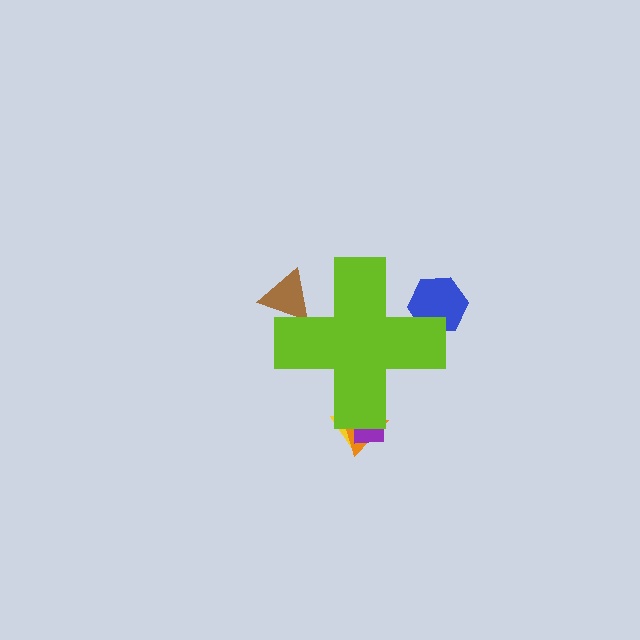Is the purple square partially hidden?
Yes, the purple square is partially hidden behind the lime cross.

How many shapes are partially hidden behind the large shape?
5 shapes are partially hidden.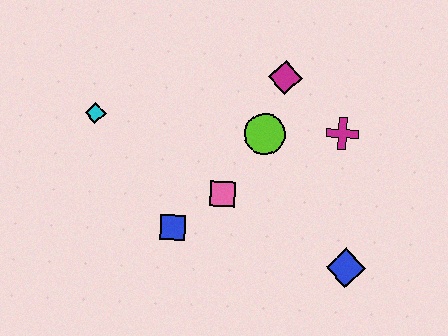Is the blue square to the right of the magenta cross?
No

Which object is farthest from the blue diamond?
The cyan diamond is farthest from the blue diamond.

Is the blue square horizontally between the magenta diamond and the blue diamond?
No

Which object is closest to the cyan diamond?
The blue square is closest to the cyan diamond.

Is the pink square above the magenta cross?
No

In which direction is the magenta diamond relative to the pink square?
The magenta diamond is above the pink square.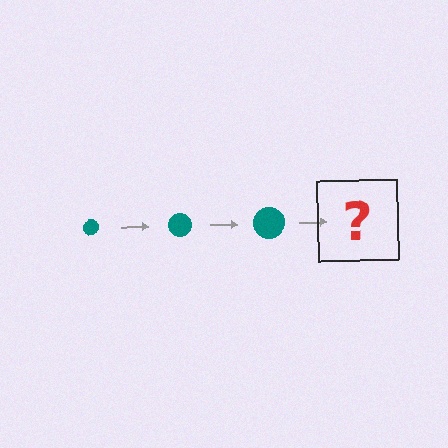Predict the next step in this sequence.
The next step is a teal circle, larger than the previous one.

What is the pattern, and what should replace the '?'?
The pattern is that the circle gets progressively larger each step. The '?' should be a teal circle, larger than the previous one.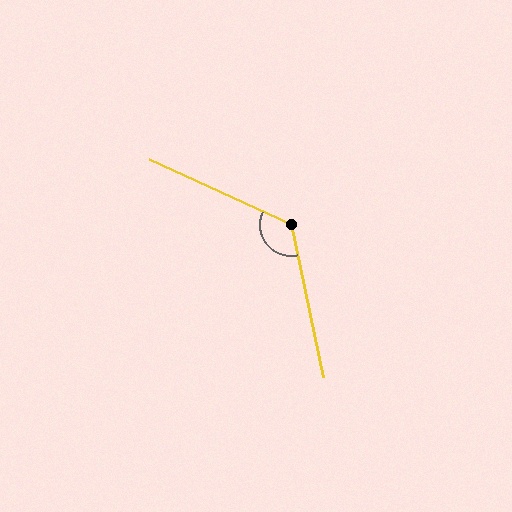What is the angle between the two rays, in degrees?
Approximately 127 degrees.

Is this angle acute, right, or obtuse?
It is obtuse.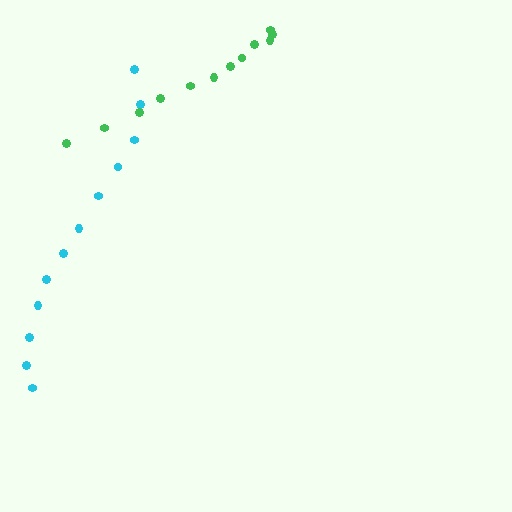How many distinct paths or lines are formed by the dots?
There are 2 distinct paths.